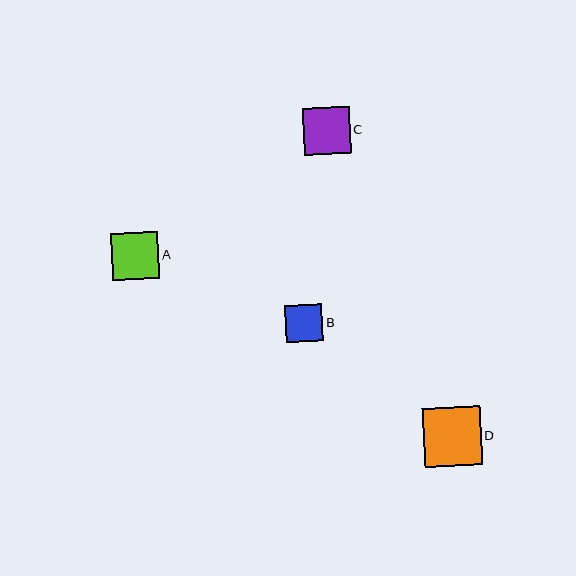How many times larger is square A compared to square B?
Square A is approximately 1.2 times the size of square B.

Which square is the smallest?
Square B is the smallest with a size of approximately 38 pixels.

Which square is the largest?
Square D is the largest with a size of approximately 58 pixels.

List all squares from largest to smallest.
From largest to smallest: D, A, C, B.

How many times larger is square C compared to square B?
Square C is approximately 1.2 times the size of square B.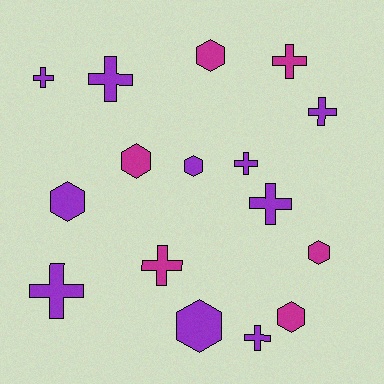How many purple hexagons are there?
There are 3 purple hexagons.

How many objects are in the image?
There are 16 objects.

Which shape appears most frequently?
Cross, with 9 objects.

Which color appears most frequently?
Purple, with 10 objects.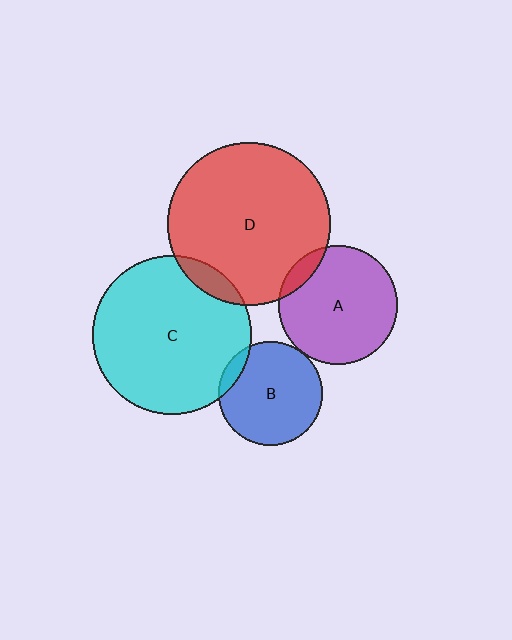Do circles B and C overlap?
Yes.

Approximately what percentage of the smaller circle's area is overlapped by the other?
Approximately 10%.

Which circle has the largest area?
Circle D (red).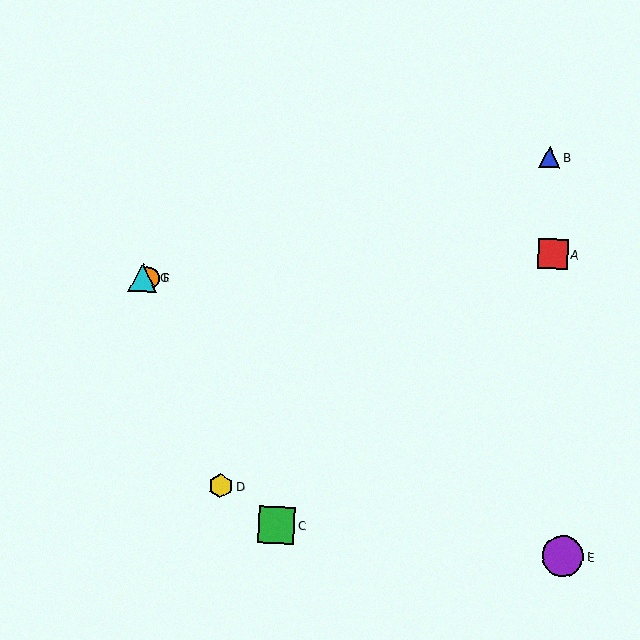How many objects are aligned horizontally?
2 objects (F, G) are aligned horizontally.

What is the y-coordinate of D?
Object D is at y≈486.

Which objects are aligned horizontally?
Objects F, G are aligned horizontally.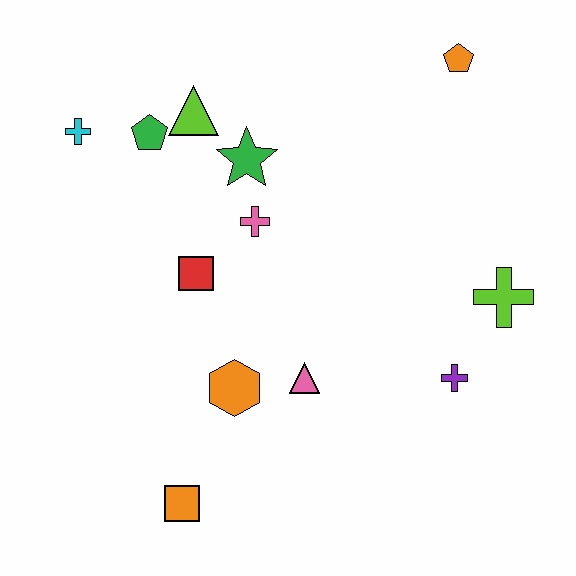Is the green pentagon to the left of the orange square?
Yes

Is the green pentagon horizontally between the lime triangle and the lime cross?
No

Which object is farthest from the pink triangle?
The orange pentagon is farthest from the pink triangle.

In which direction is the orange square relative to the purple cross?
The orange square is to the left of the purple cross.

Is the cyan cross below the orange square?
No